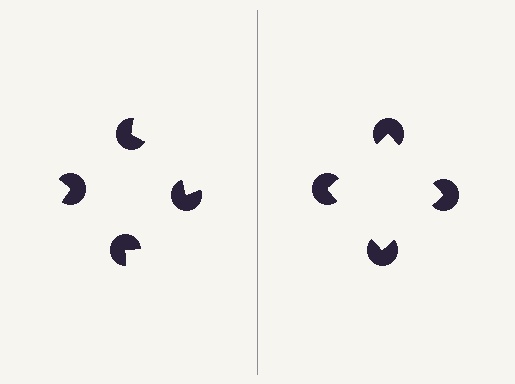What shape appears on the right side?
An illusory square.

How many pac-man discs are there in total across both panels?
8 — 4 on each side.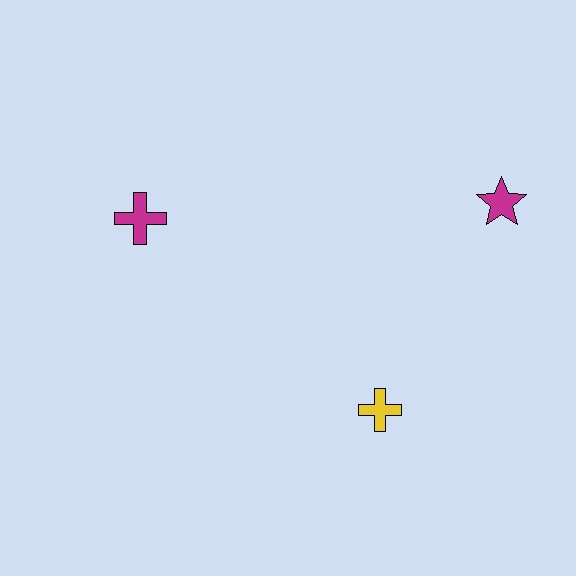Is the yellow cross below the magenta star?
Yes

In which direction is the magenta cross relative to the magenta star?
The magenta cross is to the left of the magenta star.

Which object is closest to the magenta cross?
The yellow cross is closest to the magenta cross.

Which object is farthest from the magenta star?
The magenta cross is farthest from the magenta star.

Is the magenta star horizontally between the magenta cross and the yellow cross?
No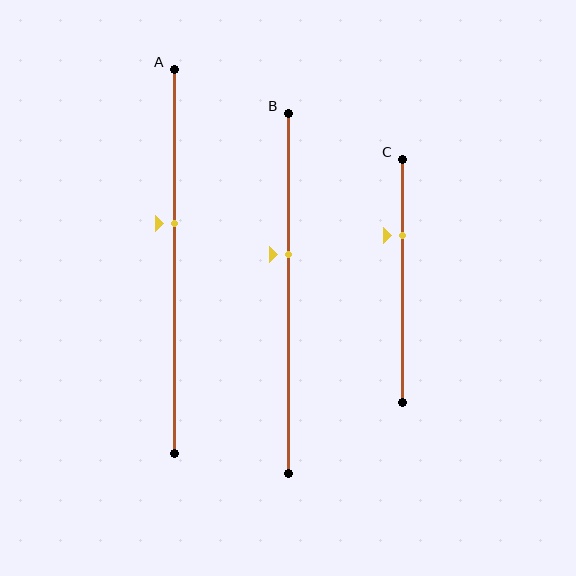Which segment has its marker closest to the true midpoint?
Segment A has its marker closest to the true midpoint.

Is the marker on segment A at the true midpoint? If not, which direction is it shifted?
No, the marker on segment A is shifted upward by about 10% of the segment length.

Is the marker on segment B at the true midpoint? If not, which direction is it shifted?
No, the marker on segment B is shifted upward by about 11% of the segment length.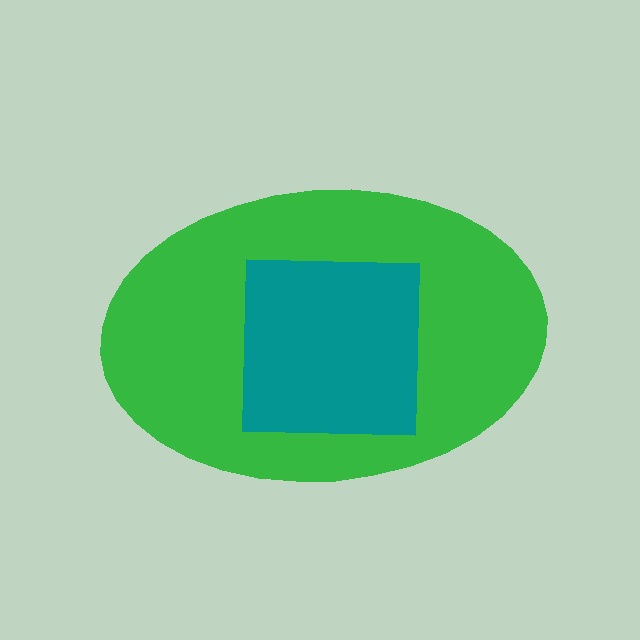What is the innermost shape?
The teal square.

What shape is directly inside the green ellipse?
The teal square.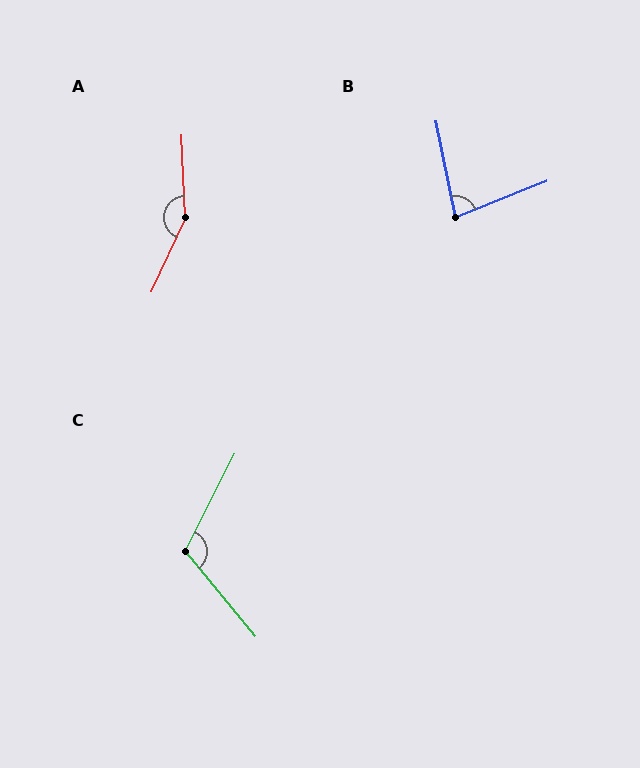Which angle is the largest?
A, at approximately 153 degrees.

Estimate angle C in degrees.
Approximately 114 degrees.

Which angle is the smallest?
B, at approximately 79 degrees.